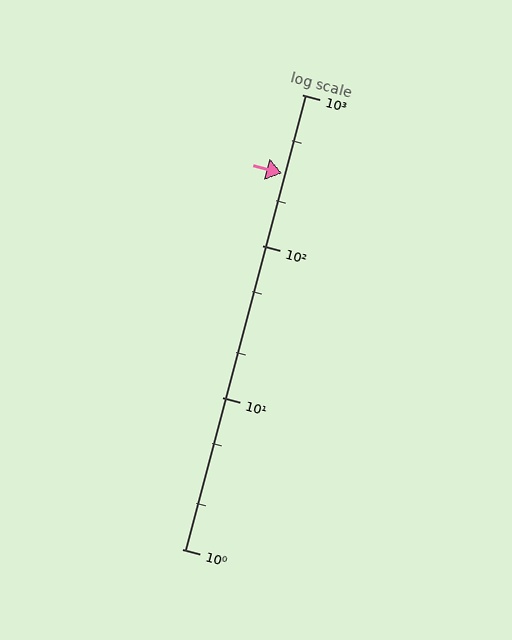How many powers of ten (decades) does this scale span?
The scale spans 3 decades, from 1 to 1000.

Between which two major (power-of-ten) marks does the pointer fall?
The pointer is between 100 and 1000.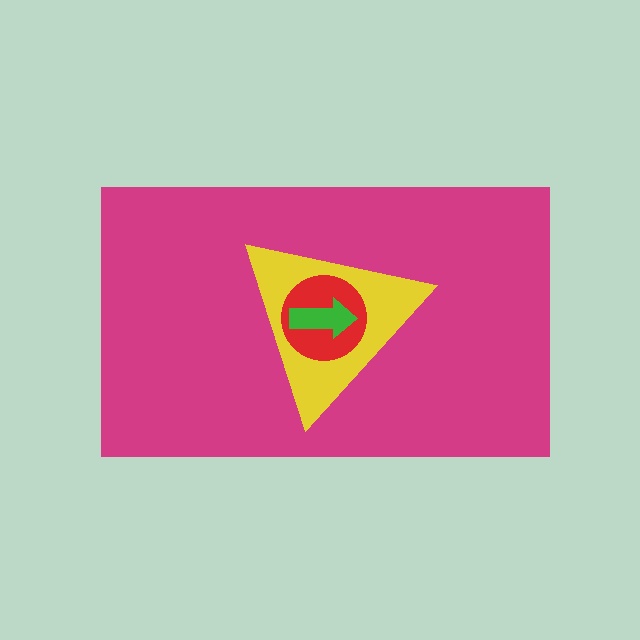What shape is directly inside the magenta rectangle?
The yellow triangle.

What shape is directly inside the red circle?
The green arrow.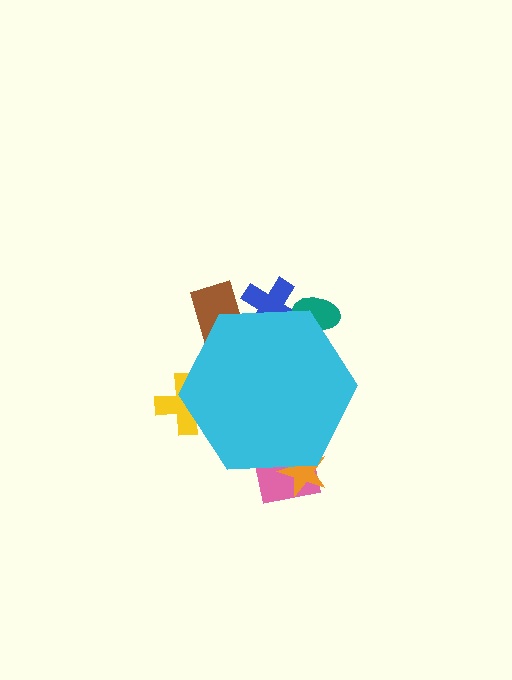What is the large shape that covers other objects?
A cyan hexagon.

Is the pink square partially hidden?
Yes, the pink square is partially hidden behind the cyan hexagon.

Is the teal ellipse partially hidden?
Yes, the teal ellipse is partially hidden behind the cyan hexagon.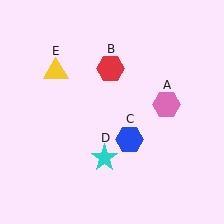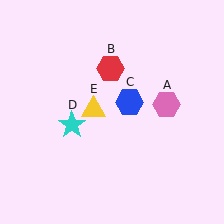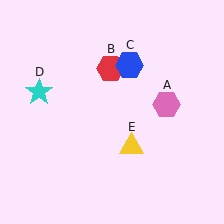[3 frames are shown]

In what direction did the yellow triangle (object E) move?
The yellow triangle (object E) moved down and to the right.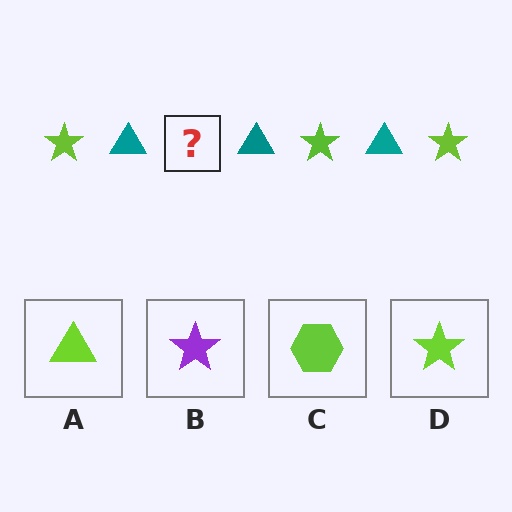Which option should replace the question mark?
Option D.